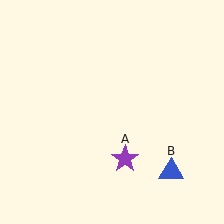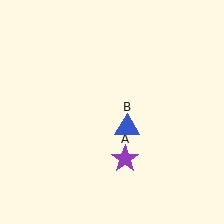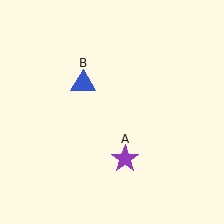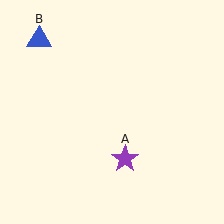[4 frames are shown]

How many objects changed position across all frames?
1 object changed position: blue triangle (object B).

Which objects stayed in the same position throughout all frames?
Purple star (object A) remained stationary.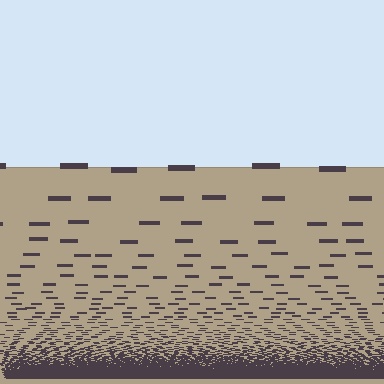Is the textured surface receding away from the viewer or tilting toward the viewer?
The surface appears to tilt toward the viewer. Texture elements get larger and sparser toward the top.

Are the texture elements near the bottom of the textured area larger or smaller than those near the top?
Smaller. The gradient is inverted — elements near the bottom are smaller and denser.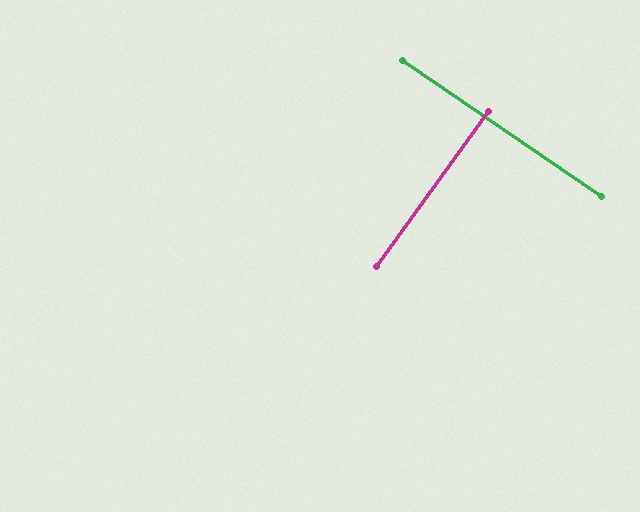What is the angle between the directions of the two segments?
Approximately 88 degrees.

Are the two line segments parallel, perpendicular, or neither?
Perpendicular — they meet at approximately 88°.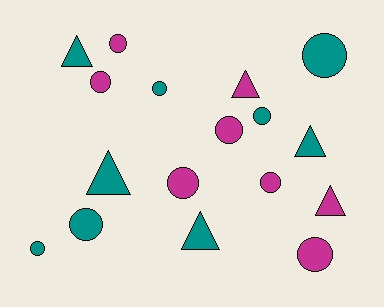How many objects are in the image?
There are 17 objects.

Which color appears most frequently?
Teal, with 9 objects.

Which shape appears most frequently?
Circle, with 11 objects.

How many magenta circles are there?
There are 6 magenta circles.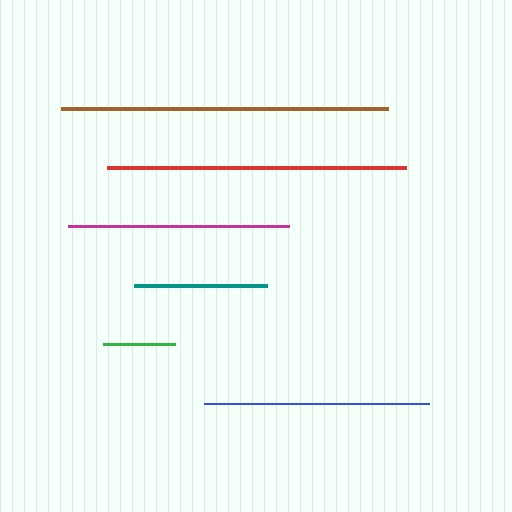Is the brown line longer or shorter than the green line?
The brown line is longer than the green line.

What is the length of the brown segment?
The brown segment is approximately 327 pixels long.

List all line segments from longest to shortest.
From longest to shortest: brown, red, blue, magenta, teal, green.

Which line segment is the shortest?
The green line is the shortest at approximately 72 pixels.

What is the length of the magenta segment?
The magenta segment is approximately 221 pixels long.